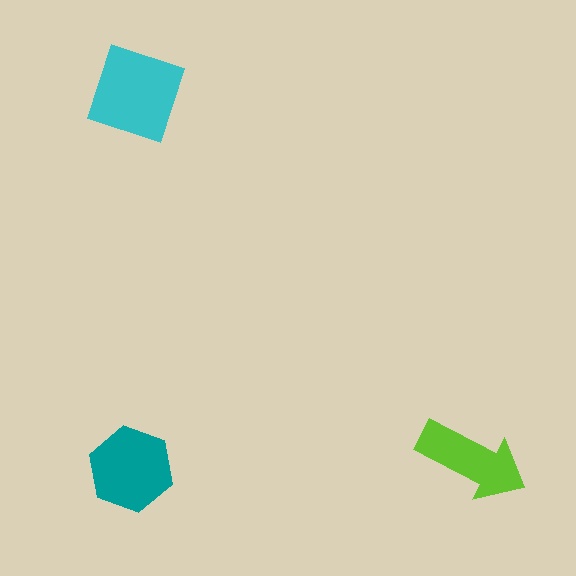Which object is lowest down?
The teal hexagon is bottommost.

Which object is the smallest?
The lime arrow.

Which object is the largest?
The cyan square.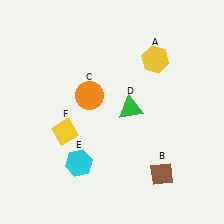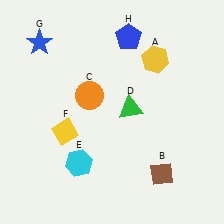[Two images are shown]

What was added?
A blue star (G), a blue pentagon (H) were added in Image 2.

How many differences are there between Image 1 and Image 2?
There are 2 differences between the two images.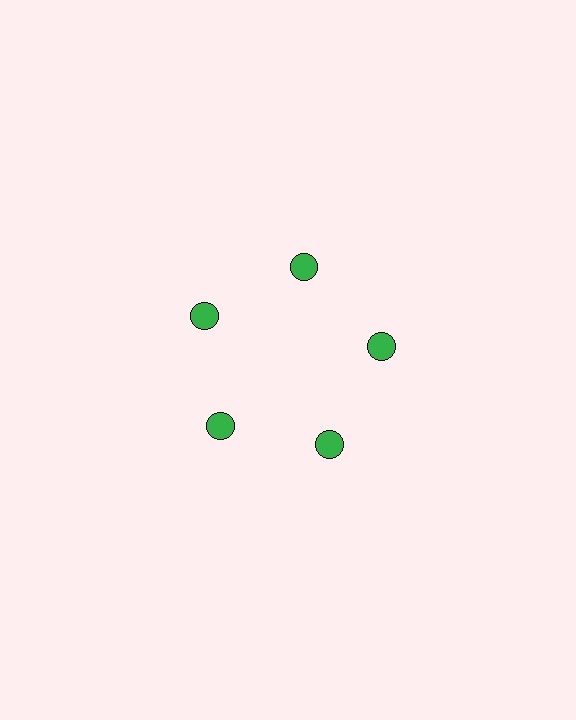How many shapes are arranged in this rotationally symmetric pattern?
There are 5 shapes, arranged in 5 groups of 1.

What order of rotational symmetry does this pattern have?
This pattern has 5-fold rotational symmetry.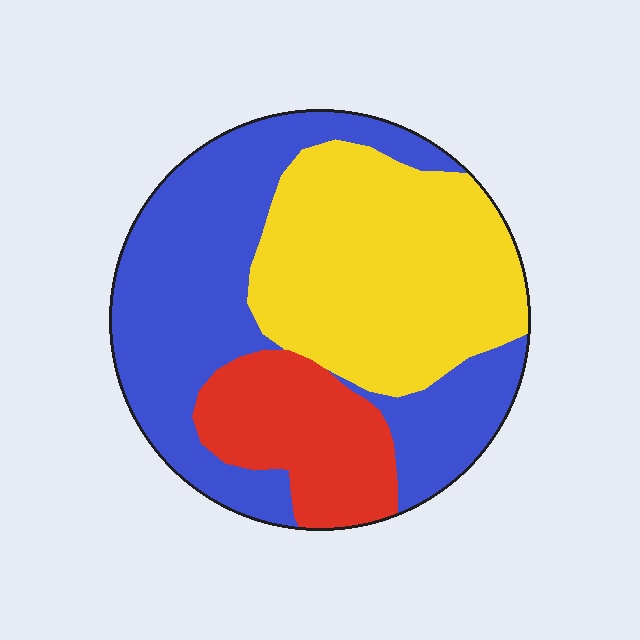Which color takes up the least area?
Red, at roughly 20%.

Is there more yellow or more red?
Yellow.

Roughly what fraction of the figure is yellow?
Yellow covers roughly 40% of the figure.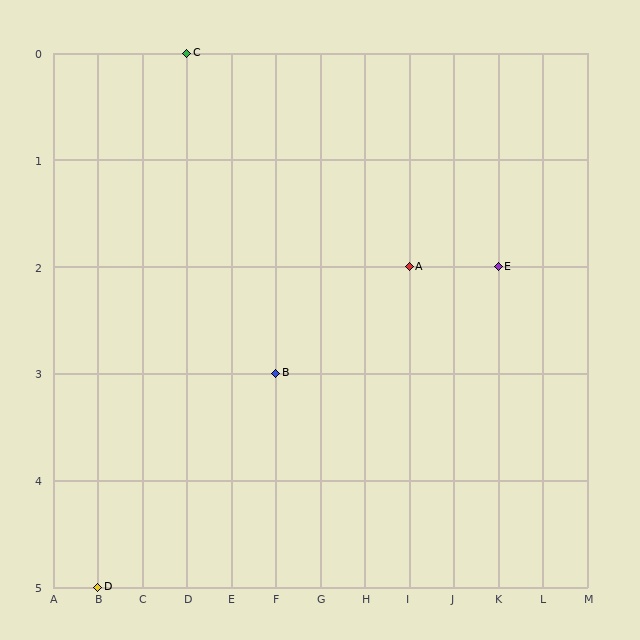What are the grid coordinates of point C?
Point C is at grid coordinates (D, 0).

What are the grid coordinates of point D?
Point D is at grid coordinates (B, 5).